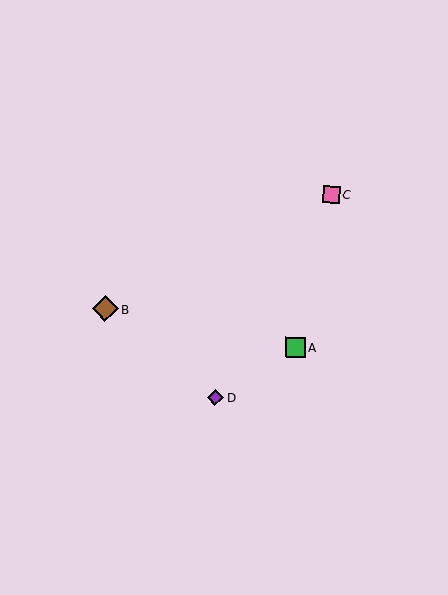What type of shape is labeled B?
Shape B is a brown diamond.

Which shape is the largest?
The brown diamond (labeled B) is the largest.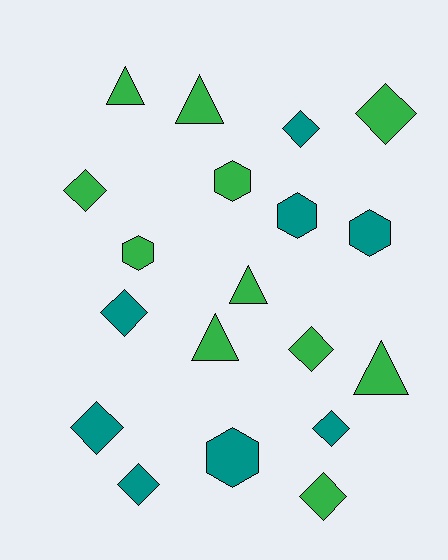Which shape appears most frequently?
Diamond, with 9 objects.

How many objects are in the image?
There are 19 objects.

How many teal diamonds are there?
There are 5 teal diamonds.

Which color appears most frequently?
Green, with 11 objects.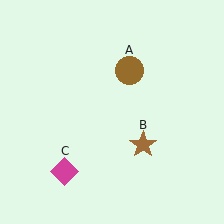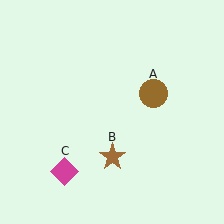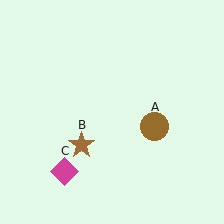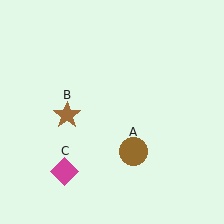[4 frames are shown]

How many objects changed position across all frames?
2 objects changed position: brown circle (object A), brown star (object B).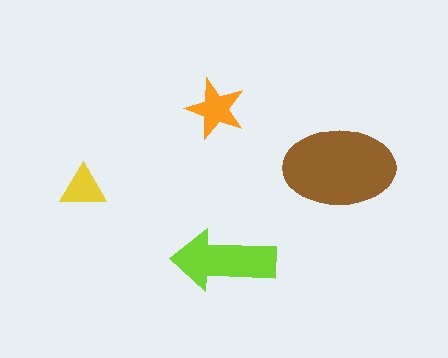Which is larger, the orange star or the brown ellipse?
The brown ellipse.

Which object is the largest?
The brown ellipse.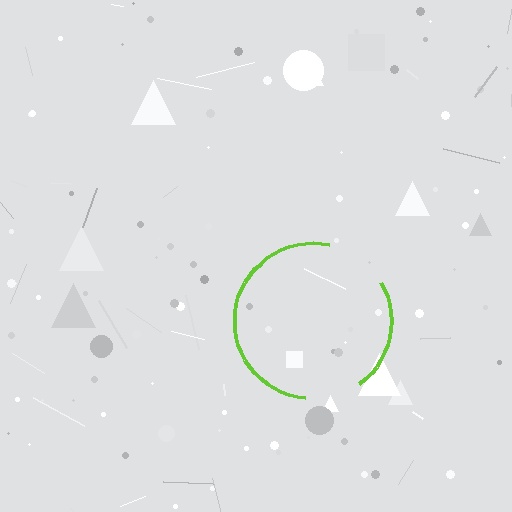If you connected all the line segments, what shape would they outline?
They would outline a circle.